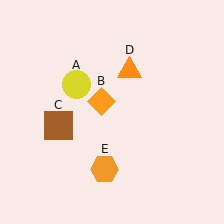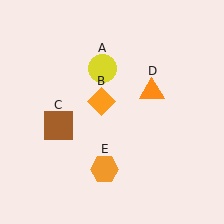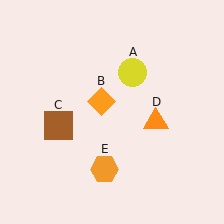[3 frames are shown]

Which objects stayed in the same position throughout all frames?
Orange diamond (object B) and brown square (object C) and orange hexagon (object E) remained stationary.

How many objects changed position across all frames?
2 objects changed position: yellow circle (object A), orange triangle (object D).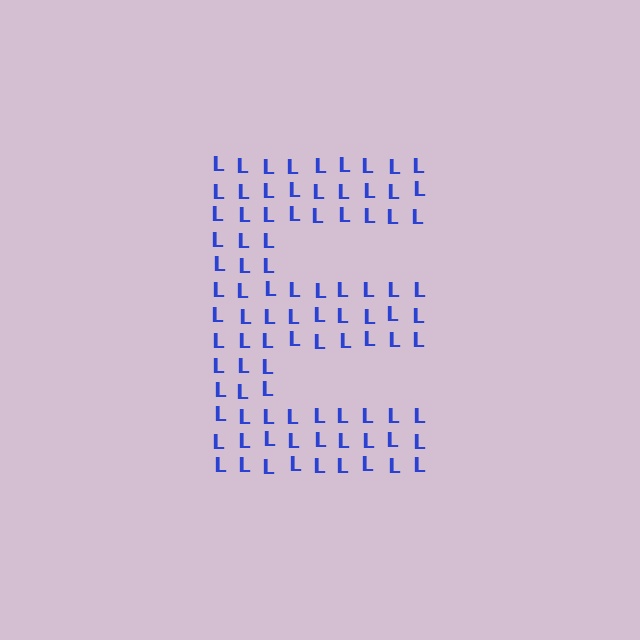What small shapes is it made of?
It is made of small letter L's.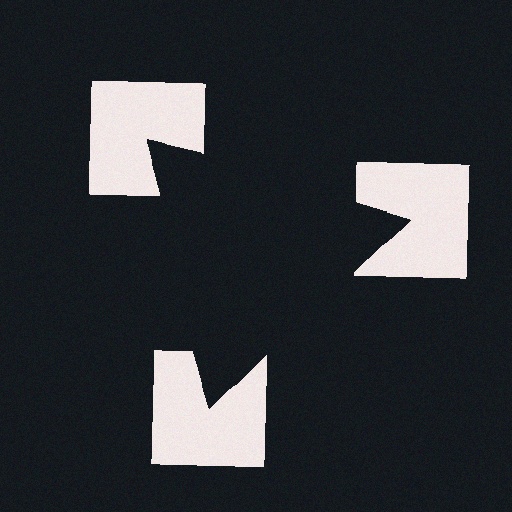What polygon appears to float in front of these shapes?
An illusory triangle — its edges are inferred from the aligned wedge cuts in the notched squares, not physically drawn.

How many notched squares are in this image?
There are 3 — one at each vertex of the illusory triangle.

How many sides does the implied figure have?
3 sides.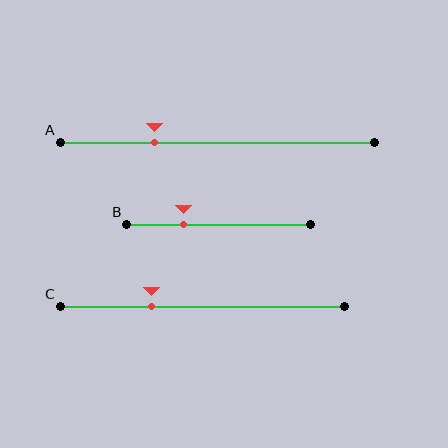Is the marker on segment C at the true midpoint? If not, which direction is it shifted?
No, the marker on segment C is shifted to the left by about 18% of the segment length.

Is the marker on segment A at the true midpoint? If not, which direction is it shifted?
No, the marker on segment A is shifted to the left by about 20% of the segment length.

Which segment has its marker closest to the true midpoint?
Segment C has its marker closest to the true midpoint.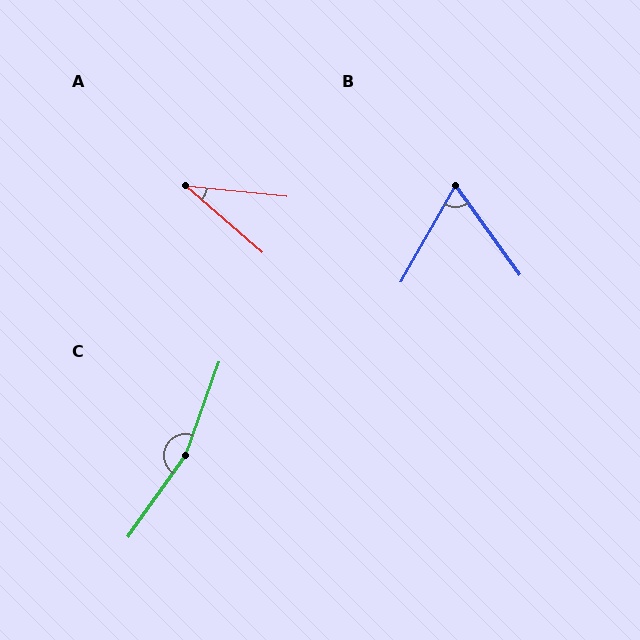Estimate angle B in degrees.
Approximately 65 degrees.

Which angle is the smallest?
A, at approximately 35 degrees.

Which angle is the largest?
C, at approximately 165 degrees.